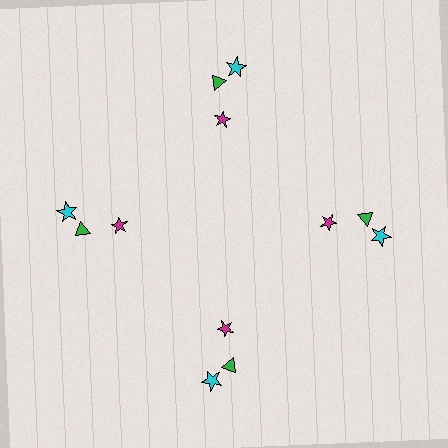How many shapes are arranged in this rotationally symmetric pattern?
There are 12 shapes, arranged in 4 groups of 3.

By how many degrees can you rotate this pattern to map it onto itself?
The pattern maps onto itself every 90 degrees of rotation.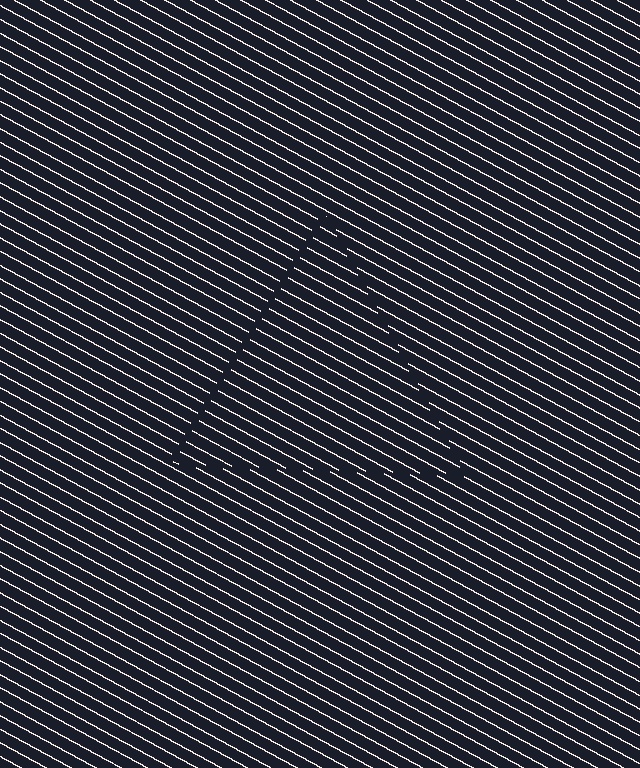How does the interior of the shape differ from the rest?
The interior of the shape contains the same grating, shifted by half a period — the contour is defined by the phase discontinuity where line-ends from the inner and outer gratings abut.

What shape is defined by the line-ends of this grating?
An illusory triangle. The interior of the shape contains the same grating, shifted by half a period — the contour is defined by the phase discontinuity where line-ends from the inner and outer gratings abut.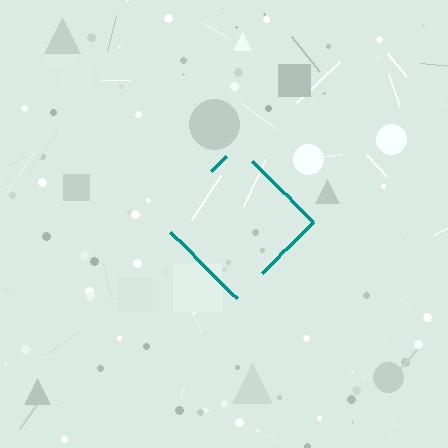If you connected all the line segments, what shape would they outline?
They would outline a diamond.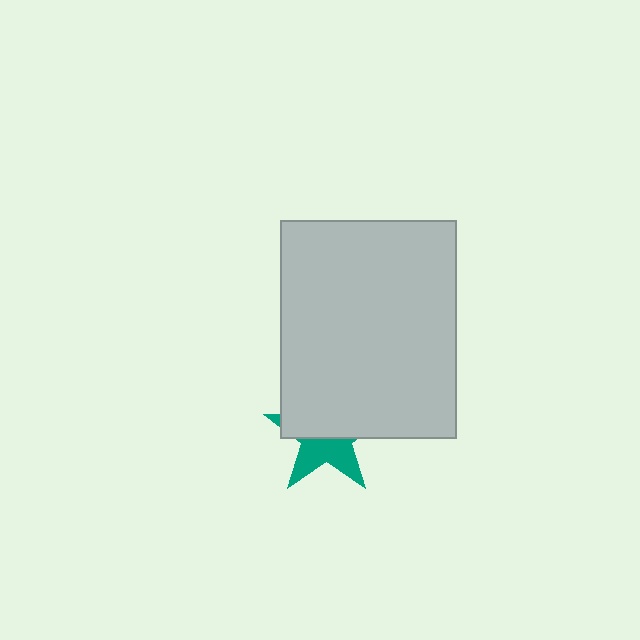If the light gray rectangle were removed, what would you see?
You would see the complete teal star.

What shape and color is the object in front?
The object in front is a light gray rectangle.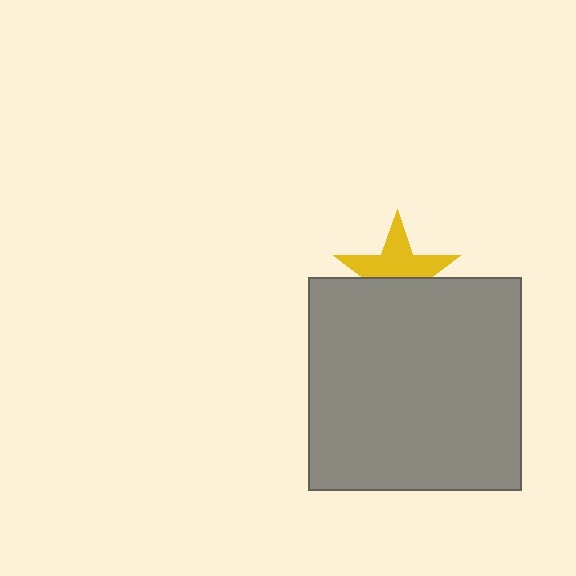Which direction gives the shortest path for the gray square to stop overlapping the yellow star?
Moving down gives the shortest separation.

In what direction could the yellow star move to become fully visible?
The yellow star could move up. That would shift it out from behind the gray square entirely.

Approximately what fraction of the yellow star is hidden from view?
Roughly 45% of the yellow star is hidden behind the gray square.